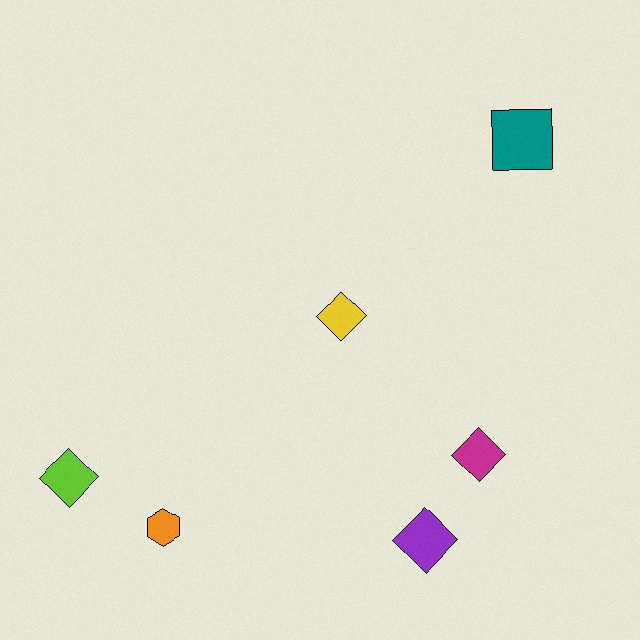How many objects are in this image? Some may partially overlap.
There are 6 objects.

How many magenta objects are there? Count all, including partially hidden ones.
There is 1 magenta object.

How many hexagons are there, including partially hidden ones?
There is 1 hexagon.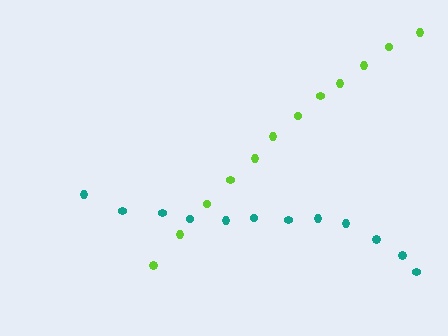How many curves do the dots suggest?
There are 2 distinct paths.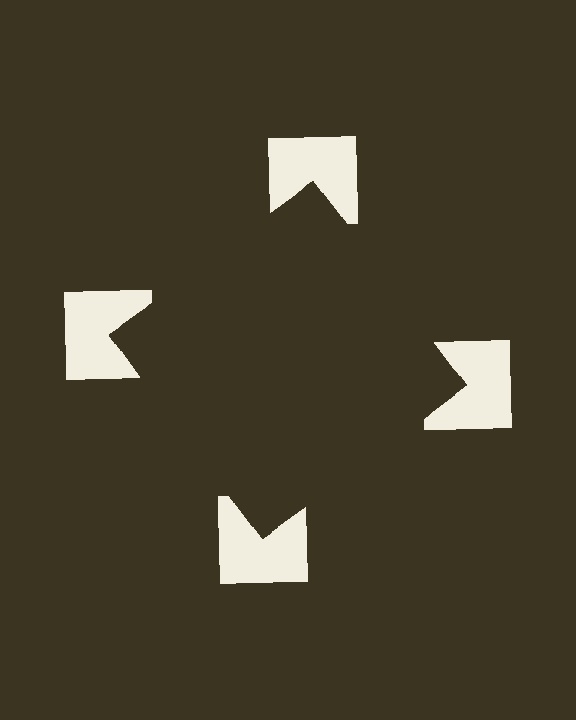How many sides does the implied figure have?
4 sides.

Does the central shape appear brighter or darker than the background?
It typically appears slightly darker than the background, even though no actual brightness change is drawn.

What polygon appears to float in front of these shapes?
An illusory square — its edges are inferred from the aligned wedge cuts in the notched squares, not physically drawn.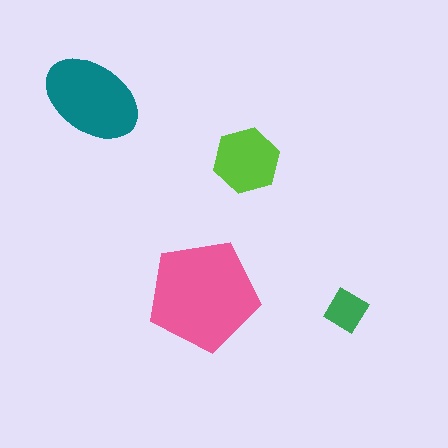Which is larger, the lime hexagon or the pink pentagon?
The pink pentagon.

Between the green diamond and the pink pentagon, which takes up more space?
The pink pentagon.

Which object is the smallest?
The green diamond.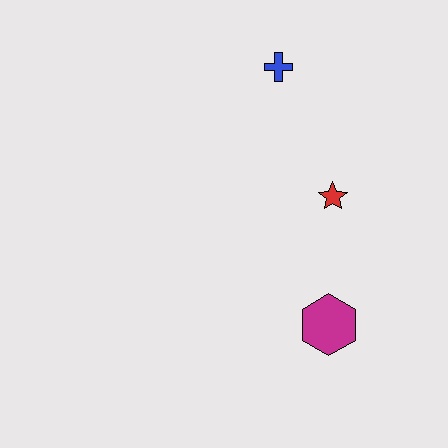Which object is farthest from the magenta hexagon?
The blue cross is farthest from the magenta hexagon.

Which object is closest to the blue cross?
The red star is closest to the blue cross.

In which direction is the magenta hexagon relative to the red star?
The magenta hexagon is below the red star.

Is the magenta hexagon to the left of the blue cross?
No